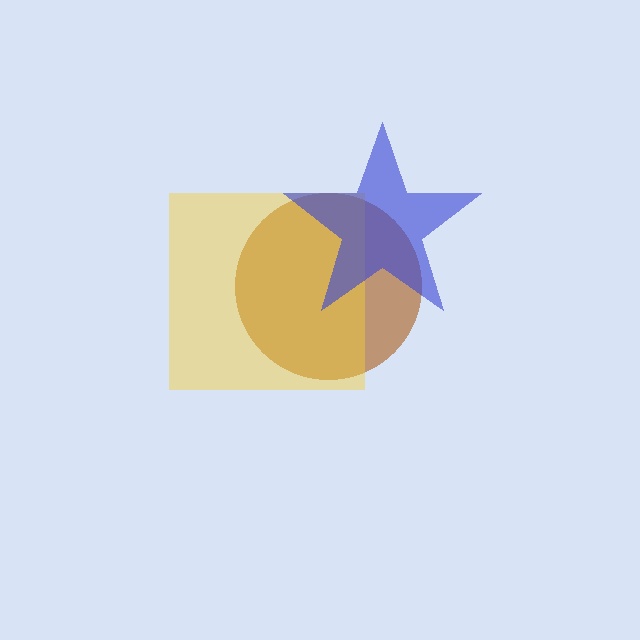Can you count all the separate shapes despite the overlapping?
Yes, there are 3 separate shapes.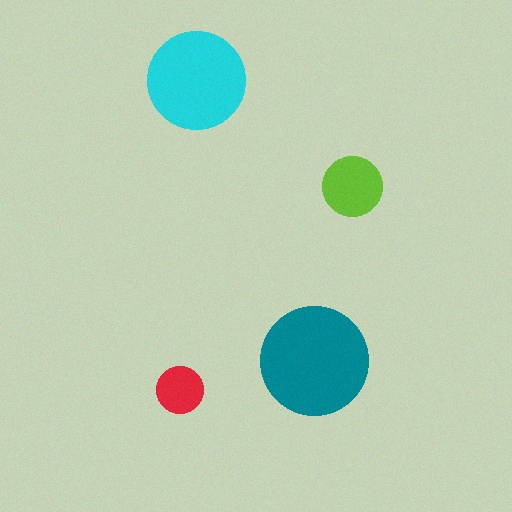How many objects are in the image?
There are 4 objects in the image.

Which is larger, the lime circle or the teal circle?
The teal one.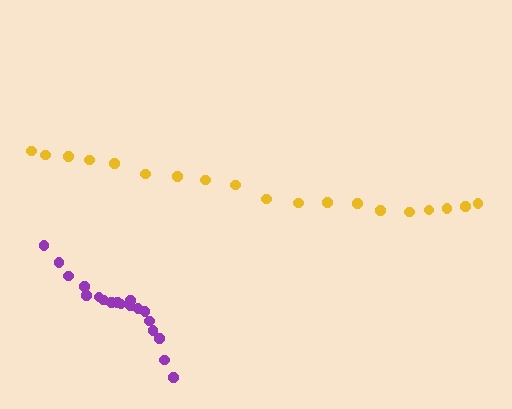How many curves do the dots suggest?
There are 2 distinct paths.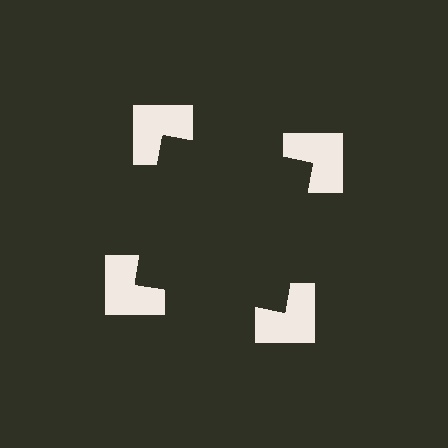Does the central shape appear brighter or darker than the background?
It typically appears slightly darker than the background, even though no actual brightness change is drawn.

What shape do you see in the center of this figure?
An illusory square — its edges are inferred from the aligned wedge cuts in the notched squares, not physically drawn.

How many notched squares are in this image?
There are 4 — one at each vertex of the illusory square.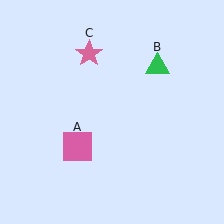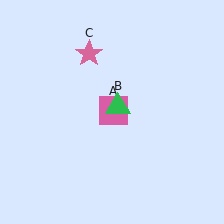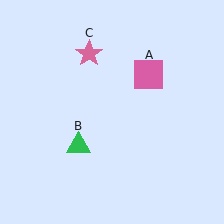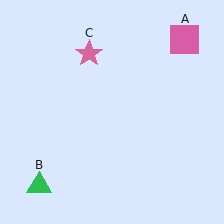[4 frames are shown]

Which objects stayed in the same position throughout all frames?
Pink star (object C) remained stationary.